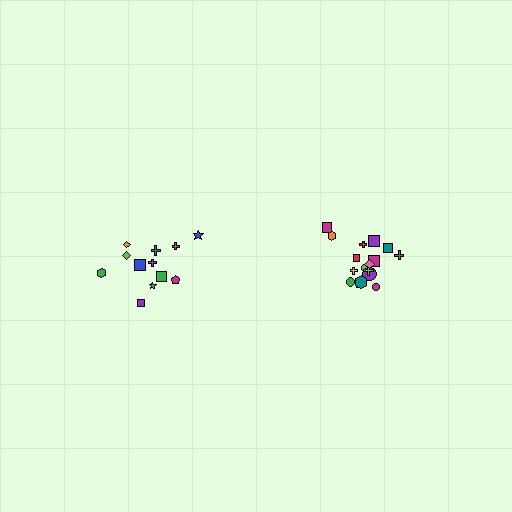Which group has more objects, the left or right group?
The right group.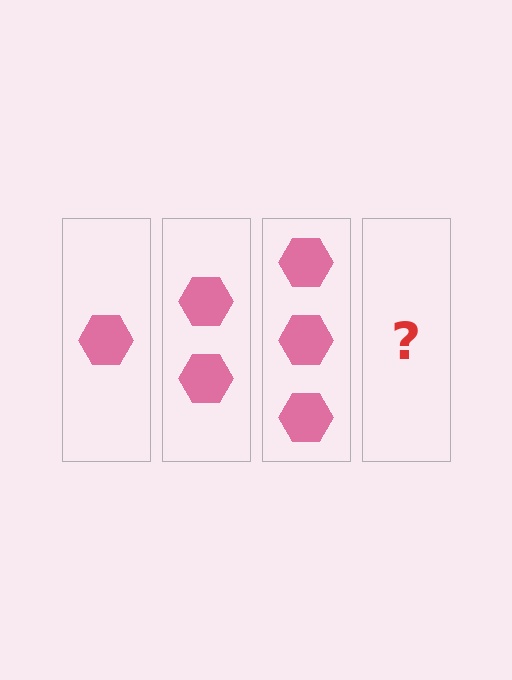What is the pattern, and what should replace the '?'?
The pattern is that each step adds one more hexagon. The '?' should be 4 hexagons.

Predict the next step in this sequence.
The next step is 4 hexagons.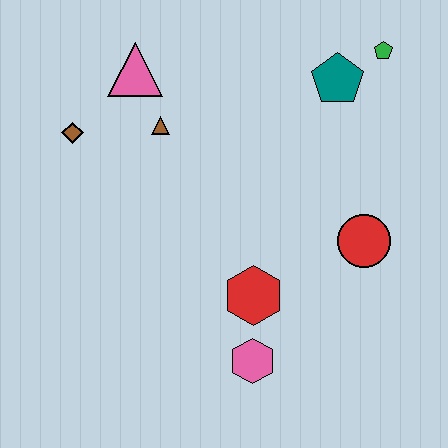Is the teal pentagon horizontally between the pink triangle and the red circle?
Yes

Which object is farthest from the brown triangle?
The pink hexagon is farthest from the brown triangle.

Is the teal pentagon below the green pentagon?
Yes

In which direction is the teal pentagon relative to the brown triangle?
The teal pentagon is to the right of the brown triangle.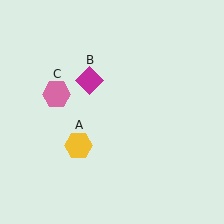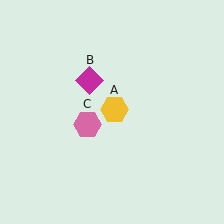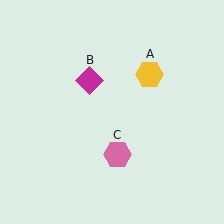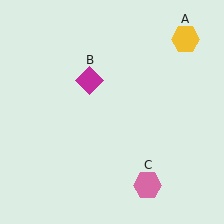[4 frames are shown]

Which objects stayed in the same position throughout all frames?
Magenta diamond (object B) remained stationary.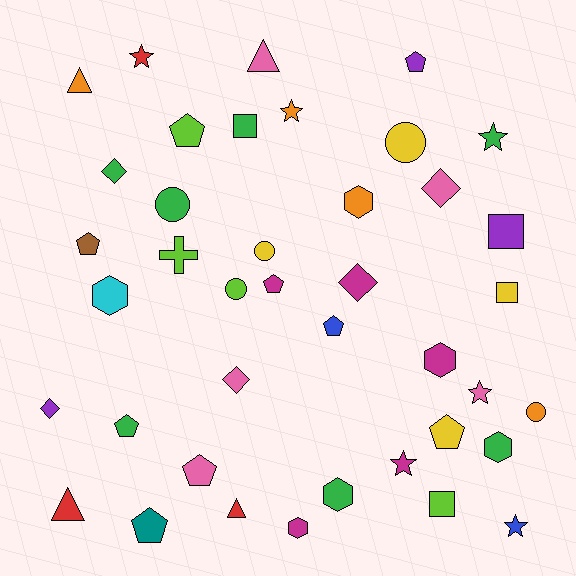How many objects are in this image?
There are 40 objects.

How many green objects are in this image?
There are 7 green objects.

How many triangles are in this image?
There are 4 triangles.